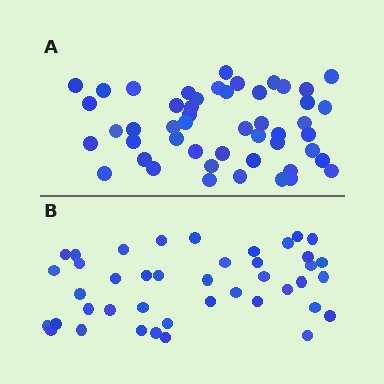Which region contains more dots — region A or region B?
Region A (the top region) has more dots.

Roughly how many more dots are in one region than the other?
Region A has roughly 8 or so more dots than region B.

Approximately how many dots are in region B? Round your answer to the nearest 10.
About 40 dots. (The exact count is 42, which rounds to 40.)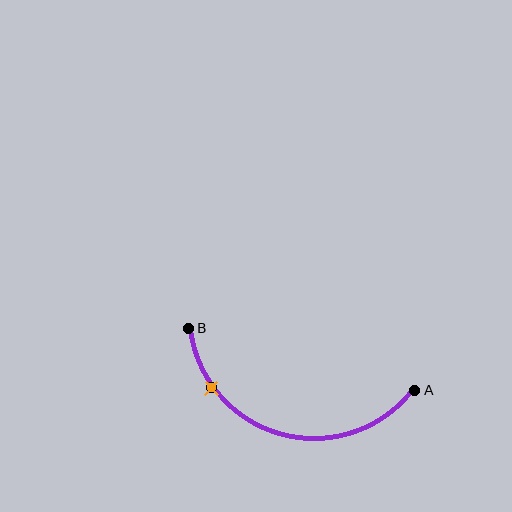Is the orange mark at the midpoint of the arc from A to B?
No. The orange mark lies on the arc but is closer to endpoint B. The arc midpoint would be at the point on the curve equidistant along the arc from both A and B.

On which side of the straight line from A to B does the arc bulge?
The arc bulges below the straight line connecting A and B.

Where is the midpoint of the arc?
The arc midpoint is the point on the curve farthest from the straight line joining A and B. It sits below that line.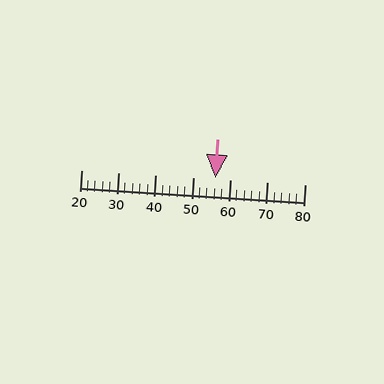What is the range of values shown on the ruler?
The ruler shows values from 20 to 80.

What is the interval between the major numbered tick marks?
The major tick marks are spaced 10 units apart.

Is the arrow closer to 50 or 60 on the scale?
The arrow is closer to 60.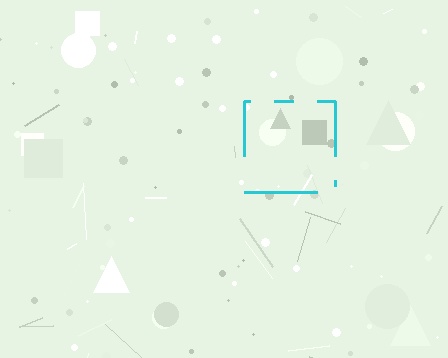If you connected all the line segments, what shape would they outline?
They would outline a square.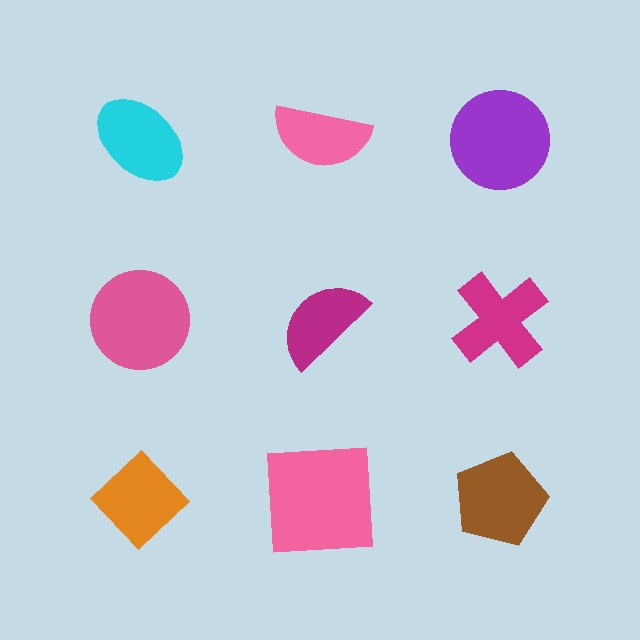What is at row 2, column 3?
A magenta cross.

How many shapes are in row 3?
3 shapes.